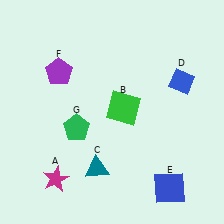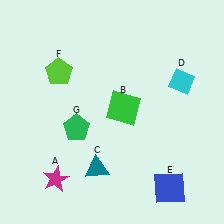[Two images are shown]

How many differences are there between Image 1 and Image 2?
There are 2 differences between the two images.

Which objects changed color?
D changed from blue to cyan. F changed from purple to lime.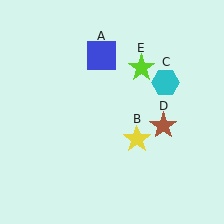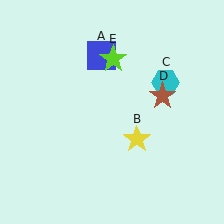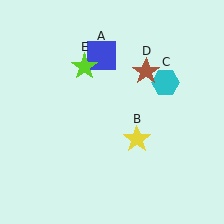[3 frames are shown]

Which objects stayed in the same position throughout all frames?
Blue square (object A) and yellow star (object B) and cyan hexagon (object C) remained stationary.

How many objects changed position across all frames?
2 objects changed position: brown star (object D), lime star (object E).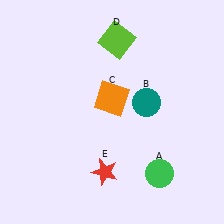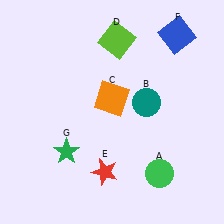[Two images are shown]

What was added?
A blue square (F), a green star (G) were added in Image 2.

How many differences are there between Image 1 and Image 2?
There are 2 differences between the two images.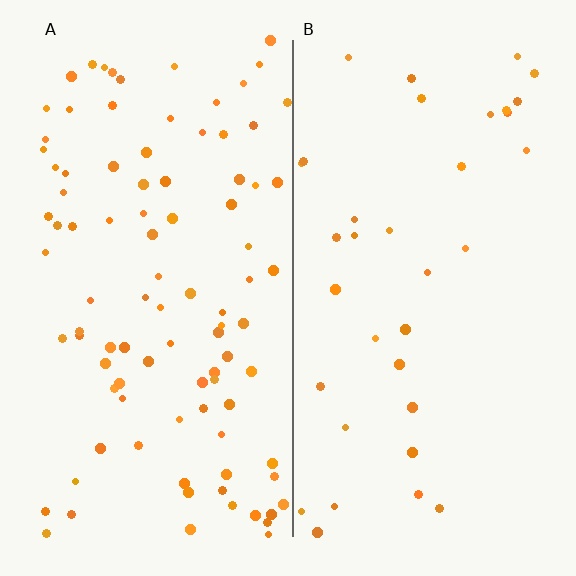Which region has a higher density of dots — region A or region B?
A (the left).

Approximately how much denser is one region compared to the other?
Approximately 2.7× — region A over region B.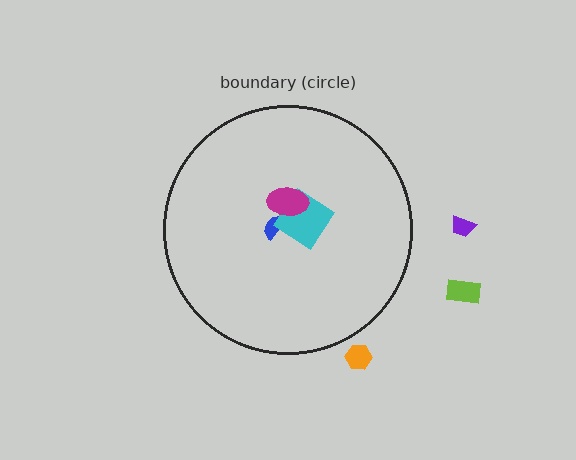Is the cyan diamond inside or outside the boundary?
Inside.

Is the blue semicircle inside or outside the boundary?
Inside.